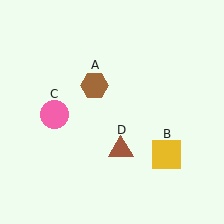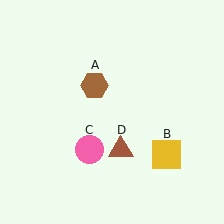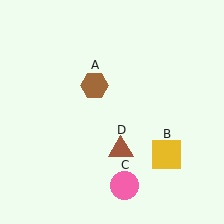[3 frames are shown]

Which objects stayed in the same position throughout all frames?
Brown hexagon (object A) and yellow square (object B) and brown triangle (object D) remained stationary.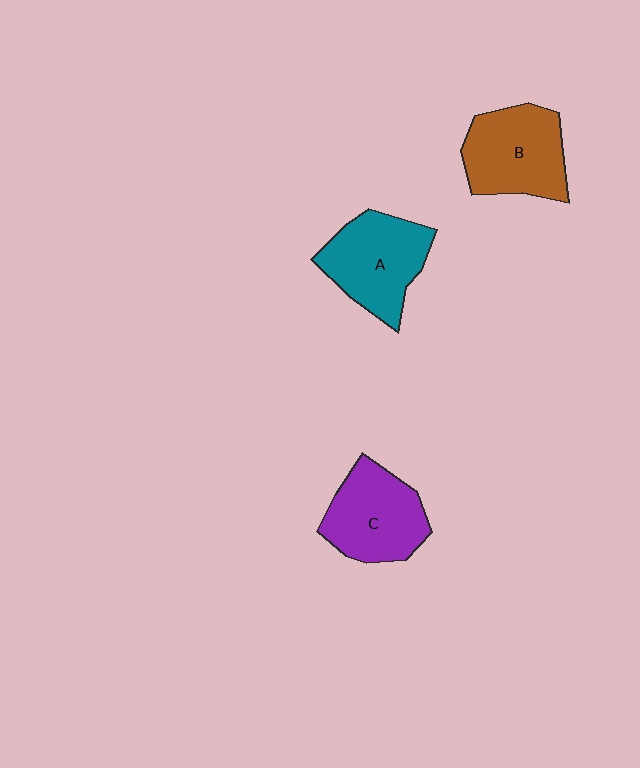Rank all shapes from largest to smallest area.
From largest to smallest: B (brown), A (teal), C (purple).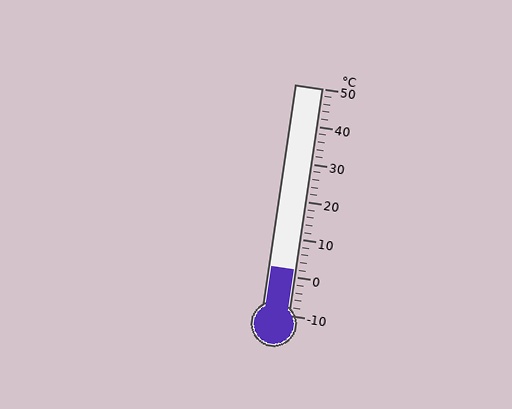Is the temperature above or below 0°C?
The temperature is above 0°C.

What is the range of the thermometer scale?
The thermometer scale ranges from -10°C to 50°C.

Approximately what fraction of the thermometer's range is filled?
The thermometer is filled to approximately 20% of its range.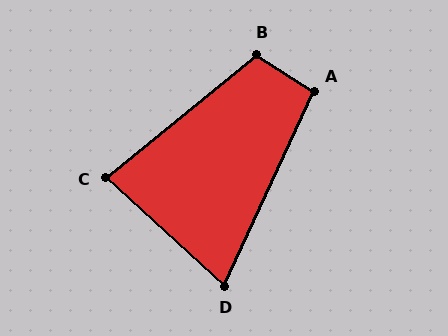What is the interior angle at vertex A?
Approximately 98 degrees (obtuse).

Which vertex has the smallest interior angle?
D, at approximately 72 degrees.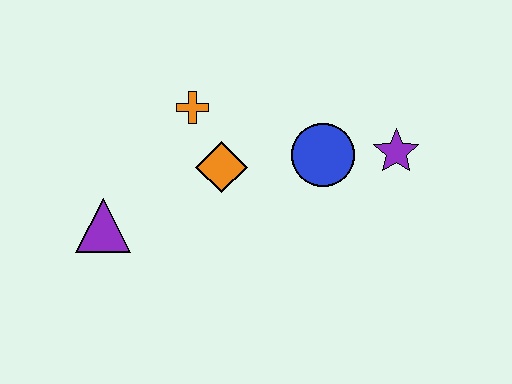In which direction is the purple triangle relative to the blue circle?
The purple triangle is to the left of the blue circle.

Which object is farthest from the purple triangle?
The purple star is farthest from the purple triangle.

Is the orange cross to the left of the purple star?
Yes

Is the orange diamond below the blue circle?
Yes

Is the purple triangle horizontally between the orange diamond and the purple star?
No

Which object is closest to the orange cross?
The orange diamond is closest to the orange cross.